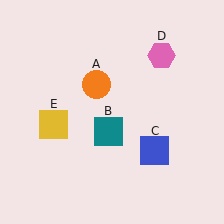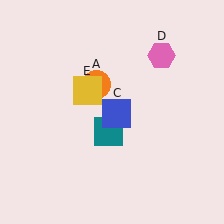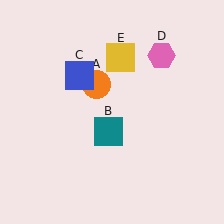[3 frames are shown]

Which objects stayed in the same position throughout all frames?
Orange circle (object A) and teal square (object B) and pink hexagon (object D) remained stationary.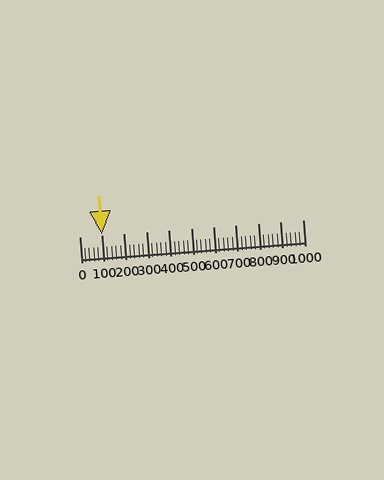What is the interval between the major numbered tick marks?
The major tick marks are spaced 100 units apart.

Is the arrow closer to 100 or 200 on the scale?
The arrow is closer to 100.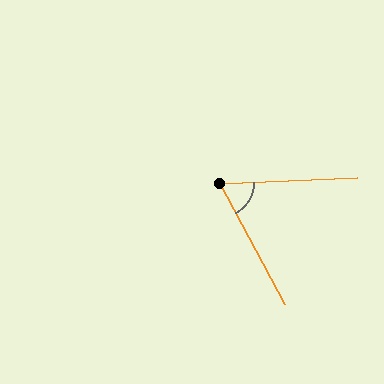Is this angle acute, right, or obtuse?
It is acute.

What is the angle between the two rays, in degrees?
Approximately 65 degrees.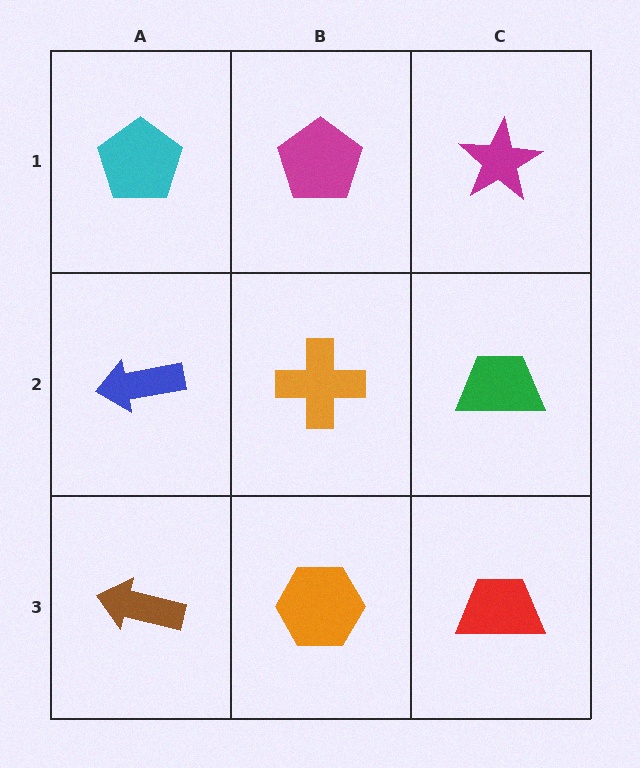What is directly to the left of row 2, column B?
A blue arrow.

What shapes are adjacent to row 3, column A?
A blue arrow (row 2, column A), an orange hexagon (row 3, column B).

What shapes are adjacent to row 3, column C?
A green trapezoid (row 2, column C), an orange hexagon (row 3, column B).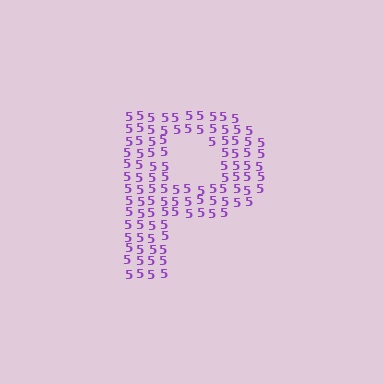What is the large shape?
The large shape is the letter P.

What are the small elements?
The small elements are digit 5's.